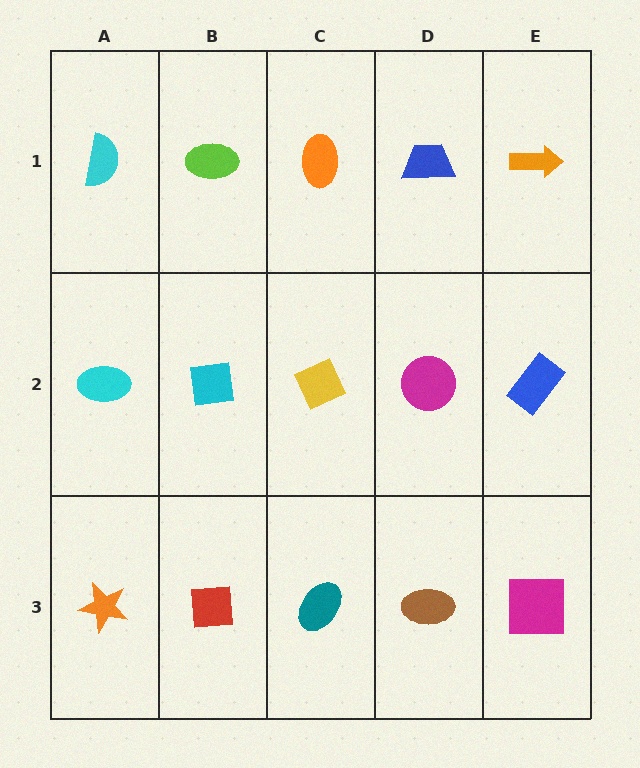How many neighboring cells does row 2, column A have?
3.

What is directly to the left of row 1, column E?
A blue trapezoid.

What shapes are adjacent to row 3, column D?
A magenta circle (row 2, column D), a teal ellipse (row 3, column C), a magenta square (row 3, column E).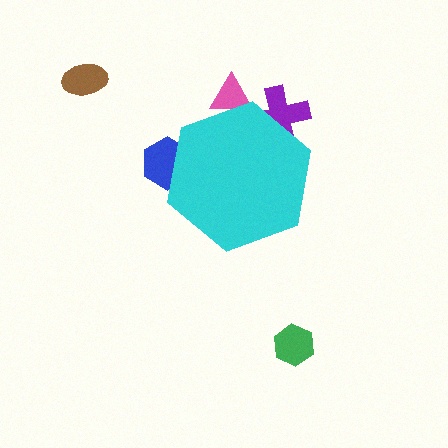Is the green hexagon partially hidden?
No, the green hexagon is fully visible.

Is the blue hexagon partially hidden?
Yes, the blue hexagon is partially hidden behind the cyan hexagon.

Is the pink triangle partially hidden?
Yes, the pink triangle is partially hidden behind the cyan hexagon.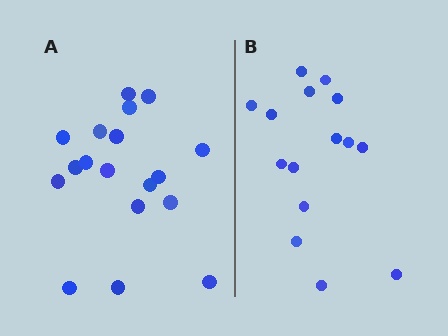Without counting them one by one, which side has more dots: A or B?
Region A (the left region) has more dots.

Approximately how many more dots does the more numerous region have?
Region A has just a few more — roughly 2 or 3 more dots than region B.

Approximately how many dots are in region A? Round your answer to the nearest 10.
About 20 dots. (The exact count is 18, which rounds to 20.)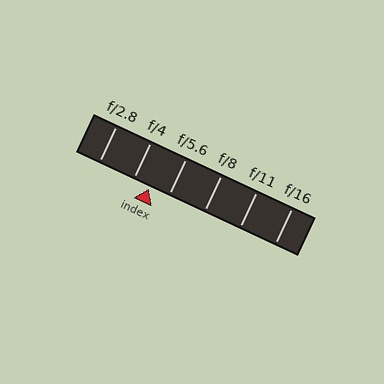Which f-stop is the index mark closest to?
The index mark is closest to f/4.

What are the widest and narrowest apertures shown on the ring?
The widest aperture shown is f/2.8 and the narrowest is f/16.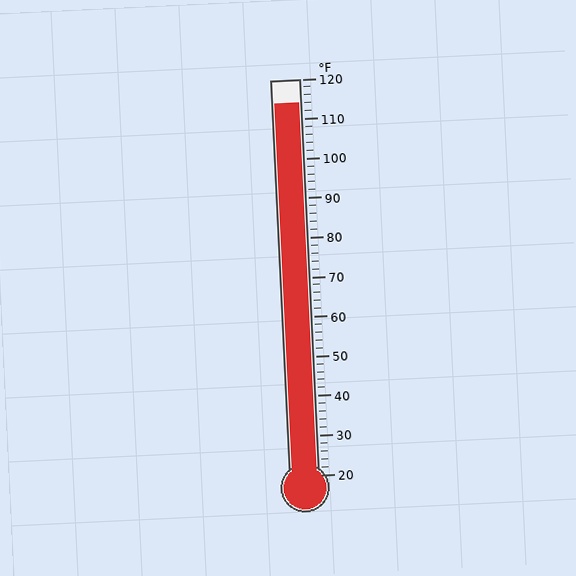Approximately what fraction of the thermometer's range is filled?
The thermometer is filled to approximately 95% of its range.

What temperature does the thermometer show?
The thermometer shows approximately 114°F.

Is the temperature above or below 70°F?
The temperature is above 70°F.